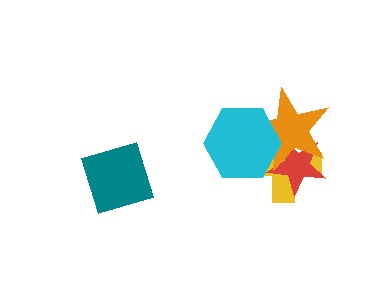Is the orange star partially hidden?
Yes, it is partially covered by another shape.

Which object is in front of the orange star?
The cyan hexagon is in front of the orange star.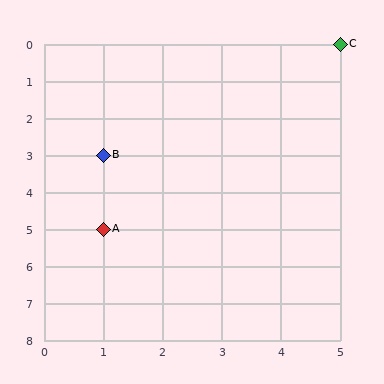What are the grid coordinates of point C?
Point C is at grid coordinates (5, 0).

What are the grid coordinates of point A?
Point A is at grid coordinates (1, 5).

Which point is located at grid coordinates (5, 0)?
Point C is at (5, 0).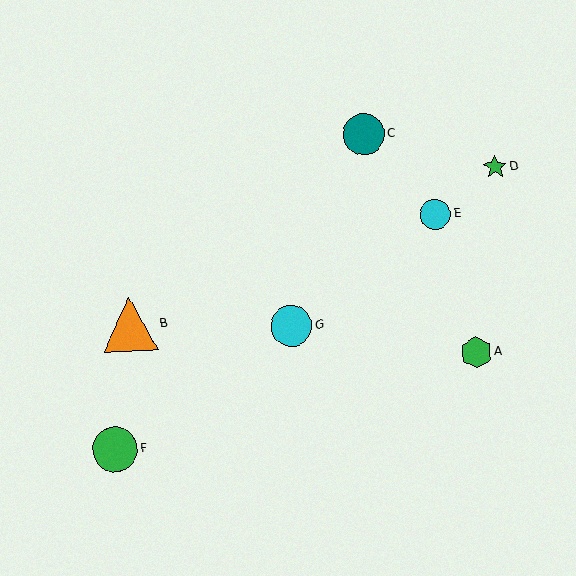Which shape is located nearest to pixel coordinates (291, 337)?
The cyan circle (labeled G) at (291, 326) is nearest to that location.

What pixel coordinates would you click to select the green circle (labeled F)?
Click at (115, 449) to select the green circle F.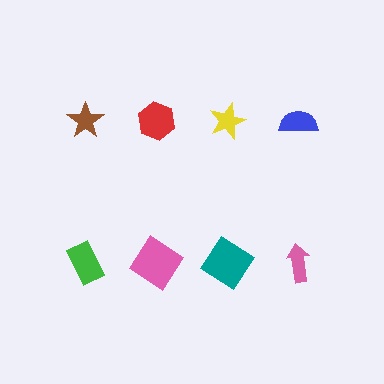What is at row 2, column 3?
A teal diamond.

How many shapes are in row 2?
4 shapes.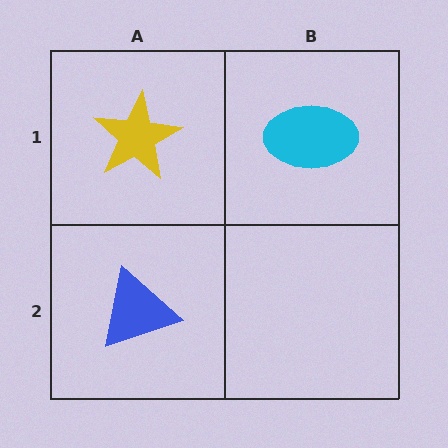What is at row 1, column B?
A cyan ellipse.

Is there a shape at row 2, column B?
No, that cell is empty.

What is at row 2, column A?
A blue triangle.